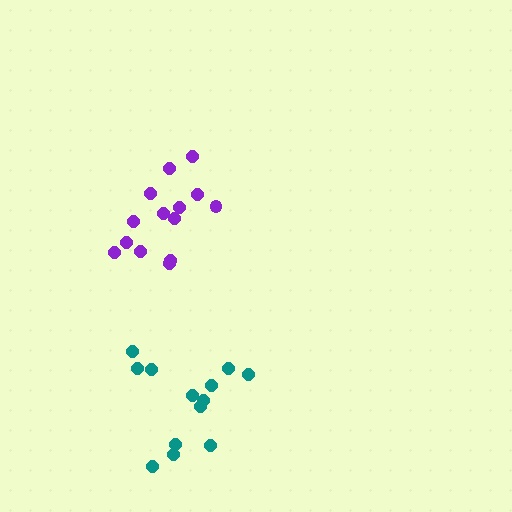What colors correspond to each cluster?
The clusters are colored: teal, purple.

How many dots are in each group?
Group 1: 13 dots, Group 2: 14 dots (27 total).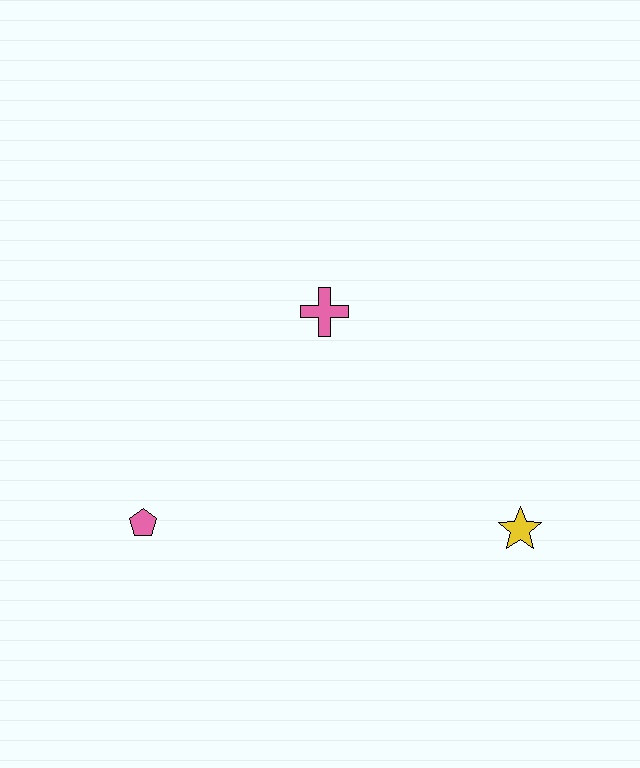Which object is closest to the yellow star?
The pink cross is closest to the yellow star.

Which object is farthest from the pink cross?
The yellow star is farthest from the pink cross.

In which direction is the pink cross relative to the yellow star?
The pink cross is above the yellow star.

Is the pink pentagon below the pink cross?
Yes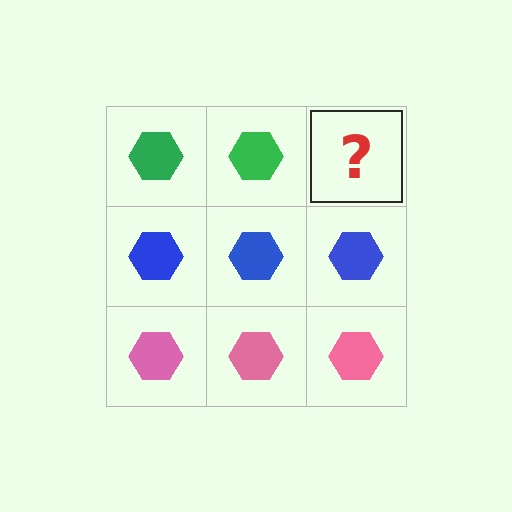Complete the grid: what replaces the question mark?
The question mark should be replaced with a green hexagon.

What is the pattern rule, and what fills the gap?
The rule is that each row has a consistent color. The gap should be filled with a green hexagon.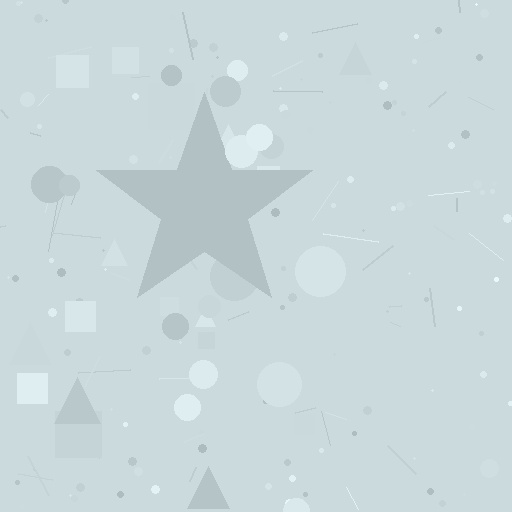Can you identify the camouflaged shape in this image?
The camouflaged shape is a star.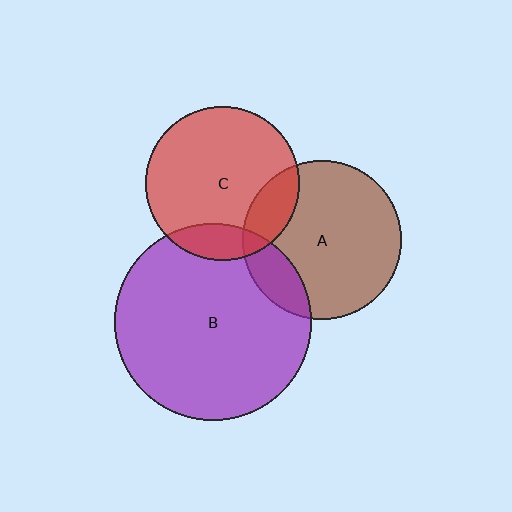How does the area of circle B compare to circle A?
Approximately 1.5 times.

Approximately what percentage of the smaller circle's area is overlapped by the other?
Approximately 15%.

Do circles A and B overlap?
Yes.